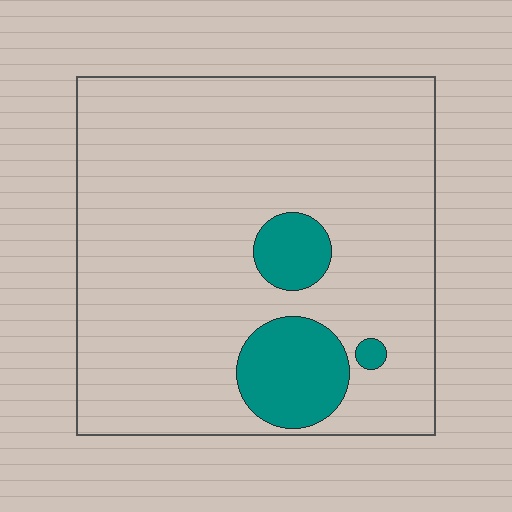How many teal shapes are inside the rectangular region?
3.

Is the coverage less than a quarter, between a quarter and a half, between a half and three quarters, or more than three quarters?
Less than a quarter.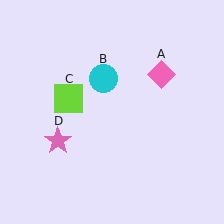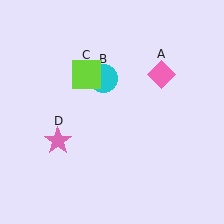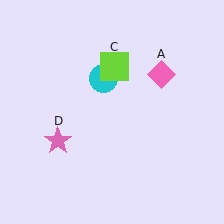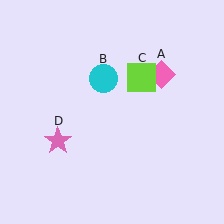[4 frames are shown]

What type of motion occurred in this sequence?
The lime square (object C) rotated clockwise around the center of the scene.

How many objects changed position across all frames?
1 object changed position: lime square (object C).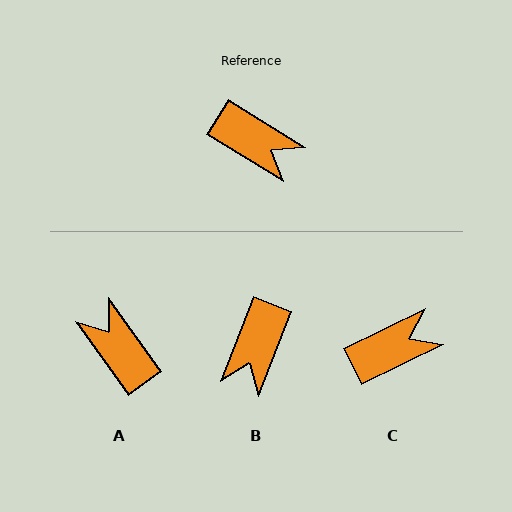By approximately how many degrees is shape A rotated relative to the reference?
Approximately 157 degrees counter-clockwise.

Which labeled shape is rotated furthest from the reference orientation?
A, about 157 degrees away.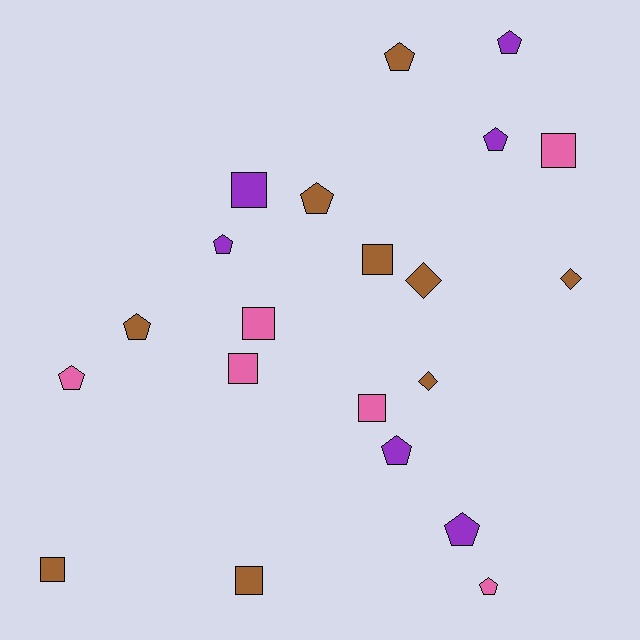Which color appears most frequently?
Brown, with 9 objects.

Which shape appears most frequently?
Pentagon, with 10 objects.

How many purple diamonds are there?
There are no purple diamonds.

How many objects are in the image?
There are 21 objects.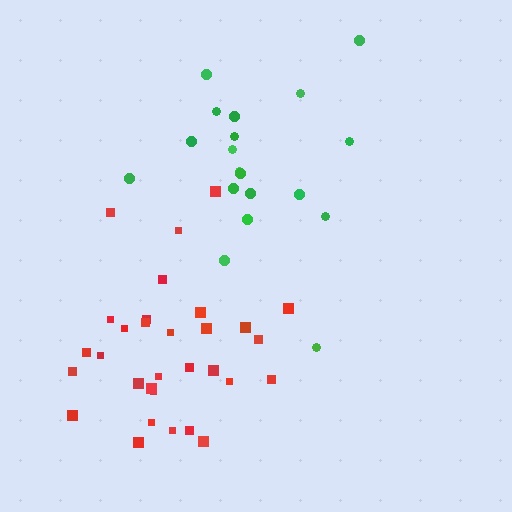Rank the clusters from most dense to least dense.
red, green.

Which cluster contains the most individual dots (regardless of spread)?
Red (31).